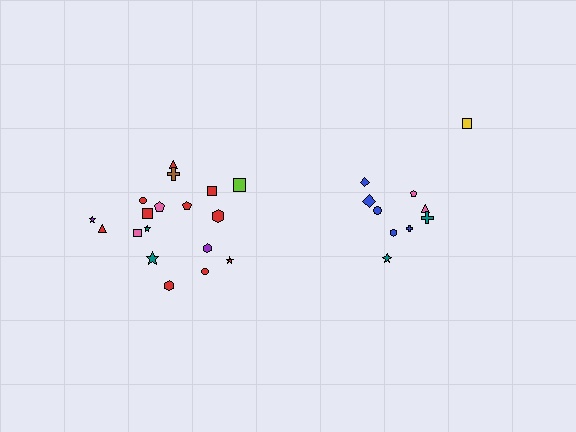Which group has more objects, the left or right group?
The left group.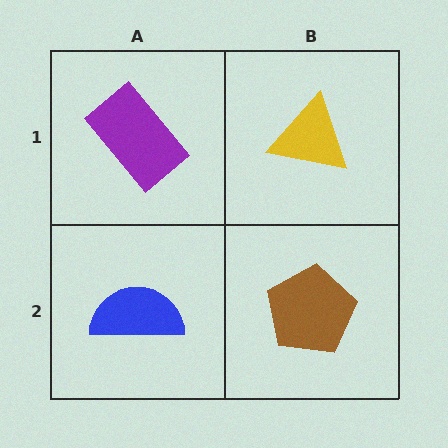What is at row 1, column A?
A purple rectangle.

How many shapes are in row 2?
2 shapes.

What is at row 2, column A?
A blue semicircle.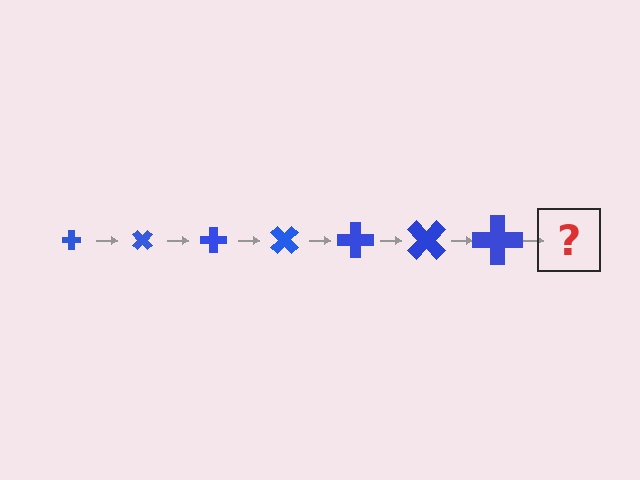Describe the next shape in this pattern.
It should be a cross, larger than the previous one and rotated 315 degrees from the start.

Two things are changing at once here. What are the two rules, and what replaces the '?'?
The two rules are that the cross grows larger each step and it rotates 45 degrees each step. The '?' should be a cross, larger than the previous one and rotated 315 degrees from the start.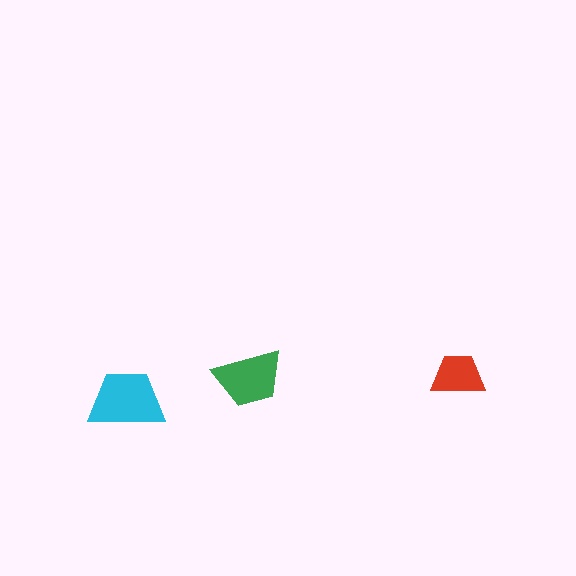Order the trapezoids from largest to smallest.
the cyan one, the green one, the red one.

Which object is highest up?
The red trapezoid is topmost.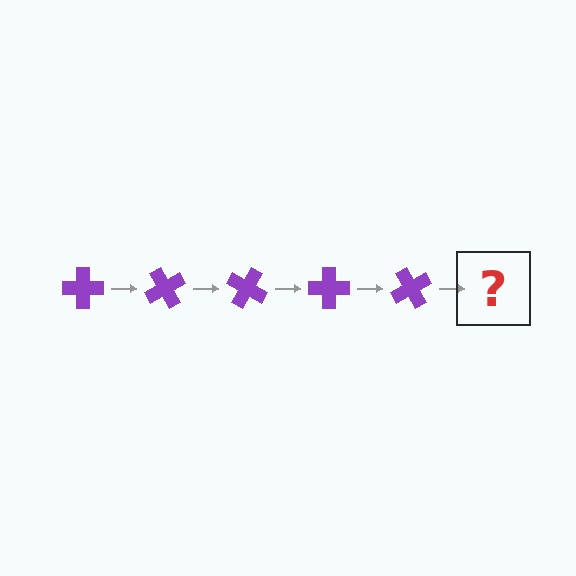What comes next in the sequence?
The next element should be a purple cross rotated 300 degrees.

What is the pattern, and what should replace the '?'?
The pattern is that the cross rotates 60 degrees each step. The '?' should be a purple cross rotated 300 degrees.